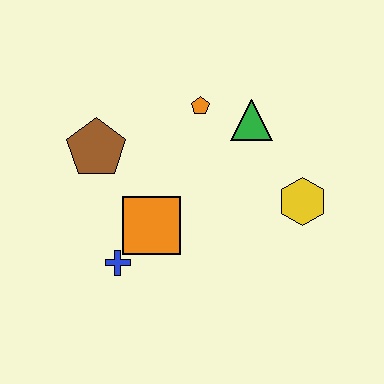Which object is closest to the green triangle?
The orange pentagon is closest to the green triangle.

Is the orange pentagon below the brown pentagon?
No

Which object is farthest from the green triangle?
The blue cross is farthest from the green triangle.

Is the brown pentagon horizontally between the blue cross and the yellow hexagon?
No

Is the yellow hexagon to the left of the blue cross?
No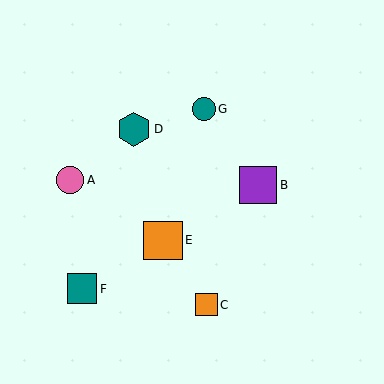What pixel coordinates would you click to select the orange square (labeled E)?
Click at (163, 240) to select the orange square E.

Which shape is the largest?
The orange square (labeled E) is the largest.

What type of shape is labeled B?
Shape B is a purple square.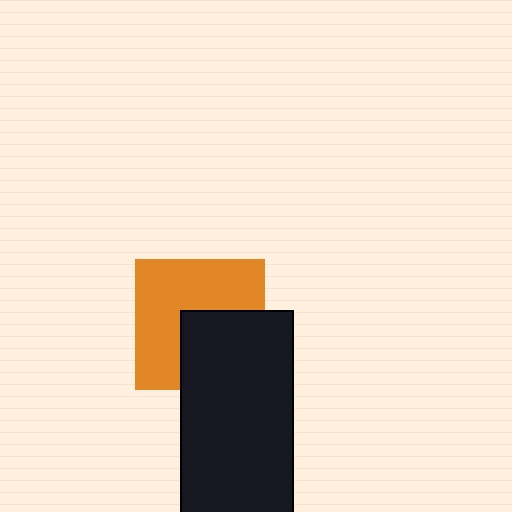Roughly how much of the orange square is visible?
About half of it is visible (roughly 59%).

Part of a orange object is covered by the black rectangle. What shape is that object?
It is a square.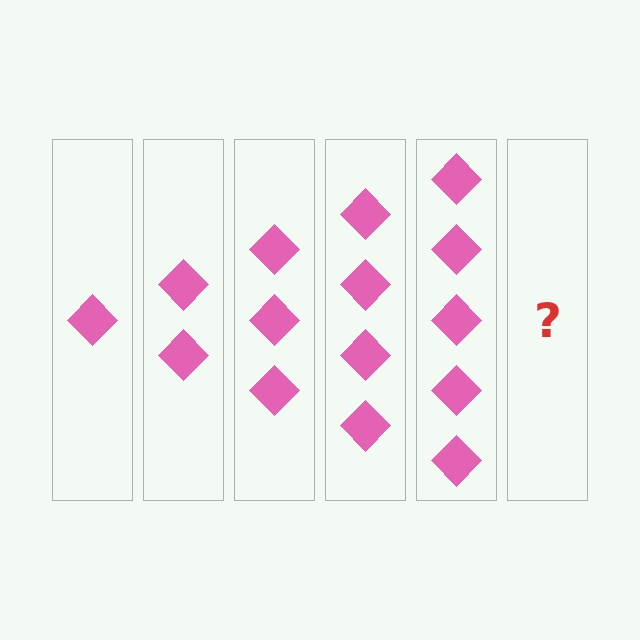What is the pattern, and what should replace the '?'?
The pattern is that each step adds one more diamond. The '?' should be 6 diamonds.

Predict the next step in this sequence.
The next step is 6 diamonds.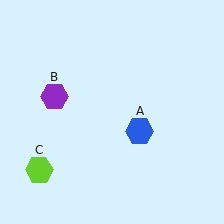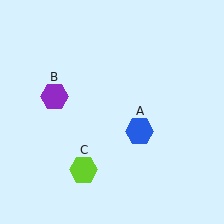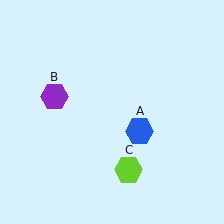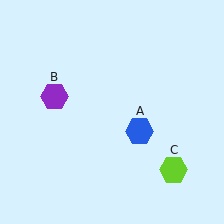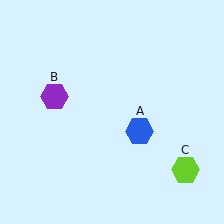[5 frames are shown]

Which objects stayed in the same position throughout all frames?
Blue hexagon (object A) and purple hexagon (object B) remained stationary.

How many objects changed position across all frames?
1 object changed position: lime hexagon (object C).